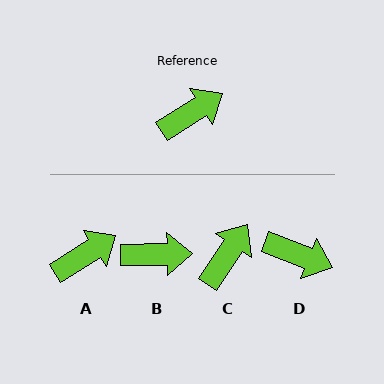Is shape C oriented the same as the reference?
No, it is off by about 23 degrees.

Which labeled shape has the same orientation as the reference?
A.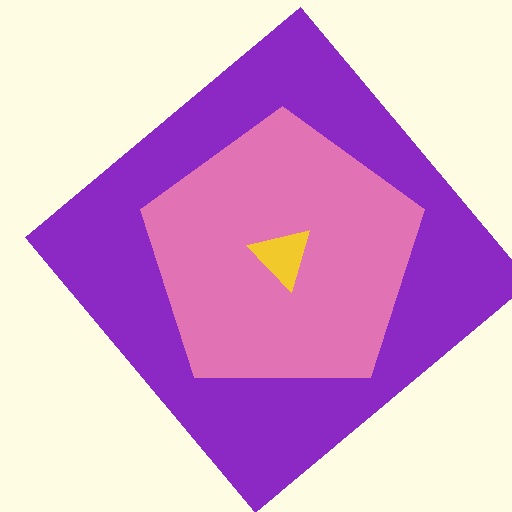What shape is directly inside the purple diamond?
The pink pentagon.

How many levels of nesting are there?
3.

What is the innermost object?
The yellow triangle.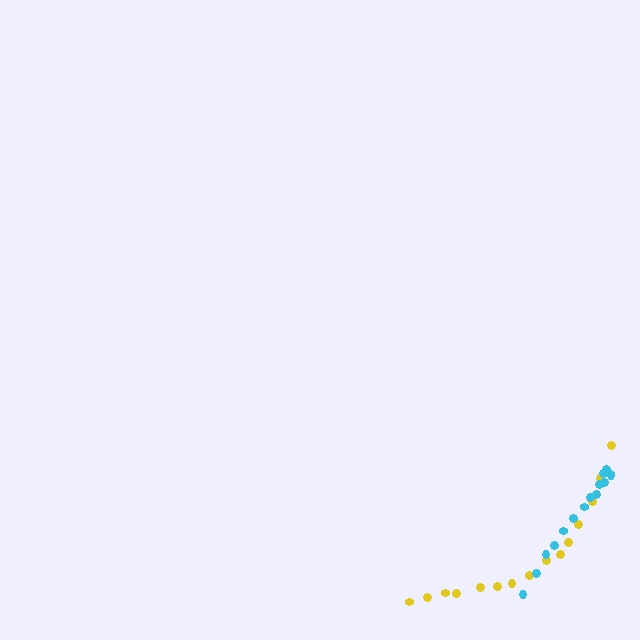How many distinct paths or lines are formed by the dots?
There are 2 distinct paths.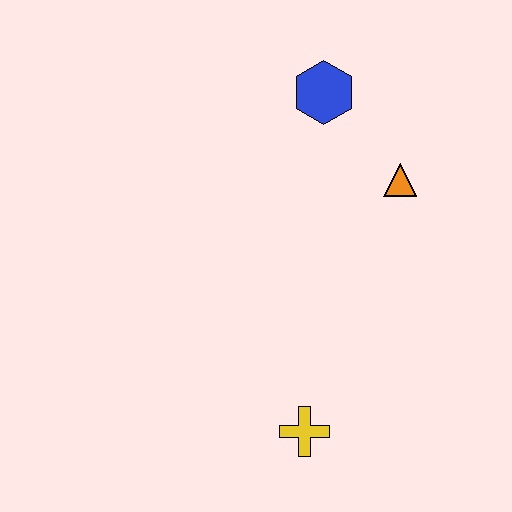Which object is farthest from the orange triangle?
The yellow cross is farthest from the orange triangle.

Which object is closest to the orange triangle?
The blue hexagon is closest to the orange triangle.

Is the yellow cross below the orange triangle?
Yes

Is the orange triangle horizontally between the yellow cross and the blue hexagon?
No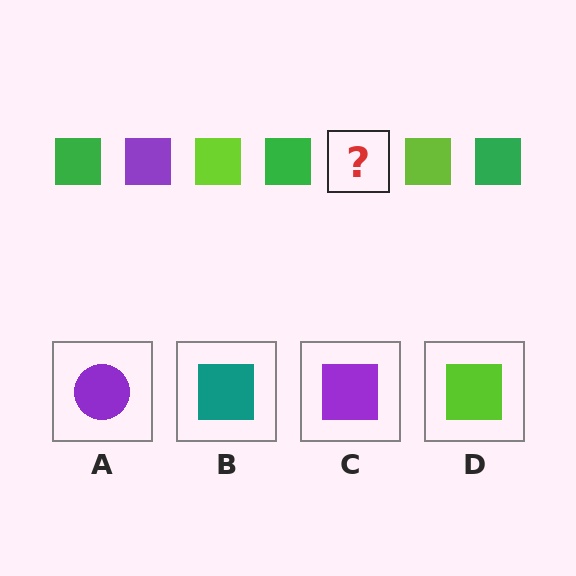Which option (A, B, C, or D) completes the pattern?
C.